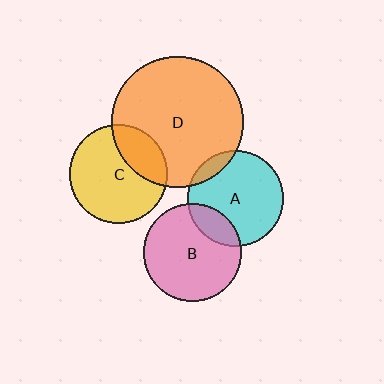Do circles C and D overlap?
Yes.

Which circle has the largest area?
Circle D (orange).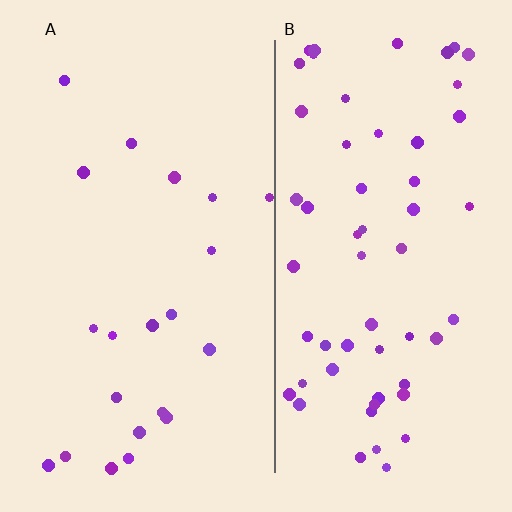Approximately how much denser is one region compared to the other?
Approximately 2.8× — region B over region A.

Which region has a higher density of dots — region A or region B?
B (the right).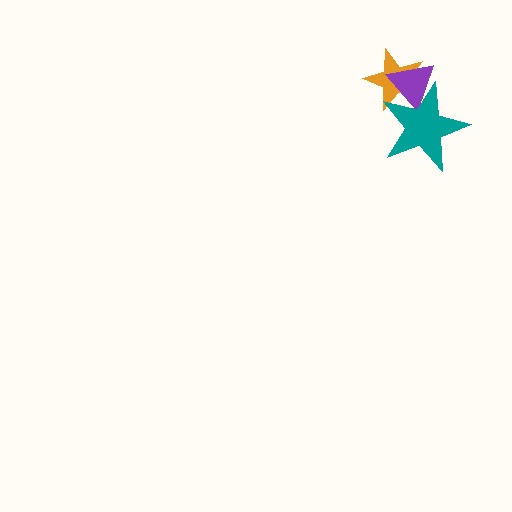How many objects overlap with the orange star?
2 objects overlap with the orange star.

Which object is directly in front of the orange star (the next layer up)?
The purple triangle is directly in front of the orange star.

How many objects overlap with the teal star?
2 objects overlap with the teal star.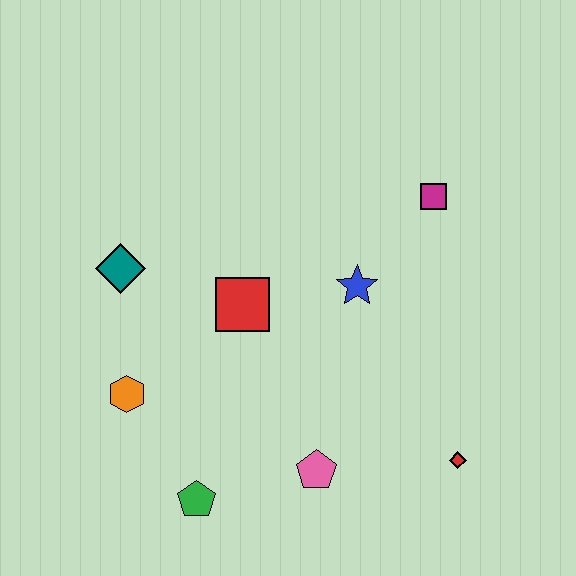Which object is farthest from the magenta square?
The green pentagon is farthest from the magenta square.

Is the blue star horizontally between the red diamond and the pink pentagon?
Yes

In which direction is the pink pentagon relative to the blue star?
The pink pentagon is below the blue star.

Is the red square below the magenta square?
Yes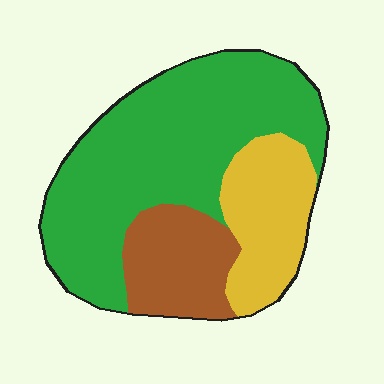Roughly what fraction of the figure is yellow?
Yellow covers roughly 20% of the figure.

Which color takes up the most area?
Green, at roughly 60%.